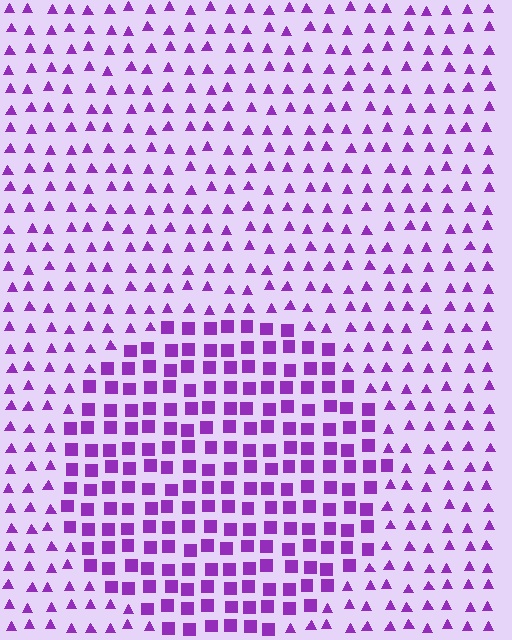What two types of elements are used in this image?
The image uses squares inside the circle region and triangles outside it.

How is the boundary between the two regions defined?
The boundary is defined by a change in element shape: squares inside vs. triangles outside. All elements share the same color and spacing.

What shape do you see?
I see a circle.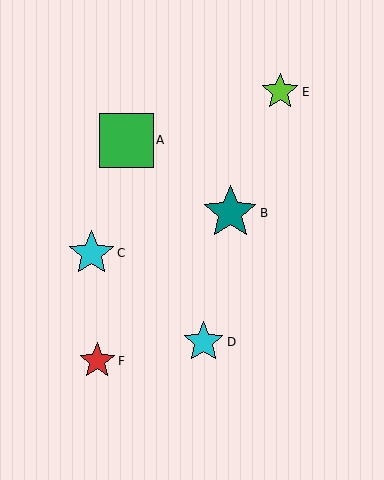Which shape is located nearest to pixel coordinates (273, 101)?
The lime star (labeled E) at (280, 92) is nearest to that location.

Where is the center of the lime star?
The center of the lime star is at (280, 92).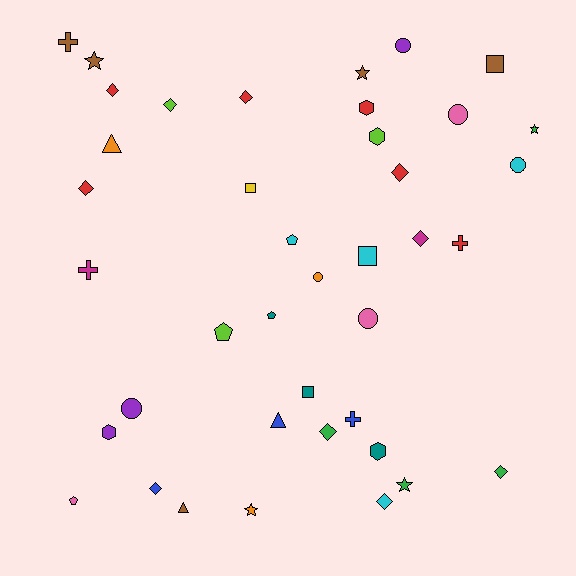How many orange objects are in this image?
There are 3 orange objects.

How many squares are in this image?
There are 4 squares.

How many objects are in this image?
There are 40 objects.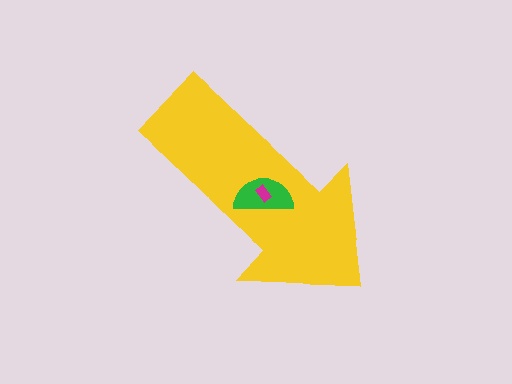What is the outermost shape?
The yellow arrow.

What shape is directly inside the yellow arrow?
The green semicircle.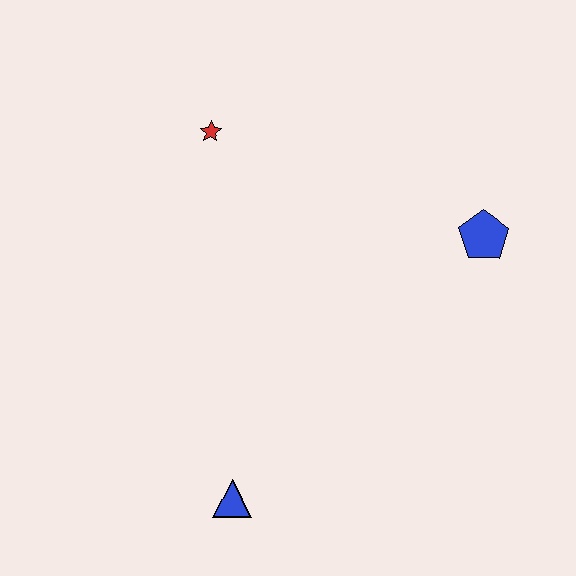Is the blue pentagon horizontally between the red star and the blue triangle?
No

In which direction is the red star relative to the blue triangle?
The red star is above the blue triangle.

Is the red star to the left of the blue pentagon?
Yes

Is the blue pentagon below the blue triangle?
No